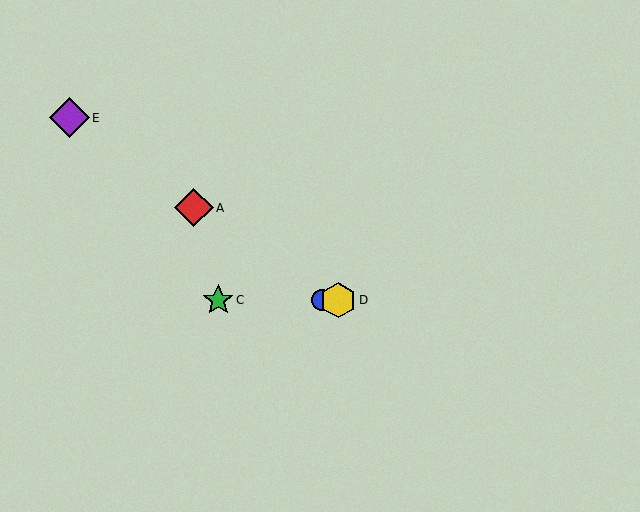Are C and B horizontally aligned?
Yes, both are at y≈300.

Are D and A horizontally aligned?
No, D is at y≈300 and A is at y≈208.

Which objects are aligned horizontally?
Objects B, C, D are aligned horizontally.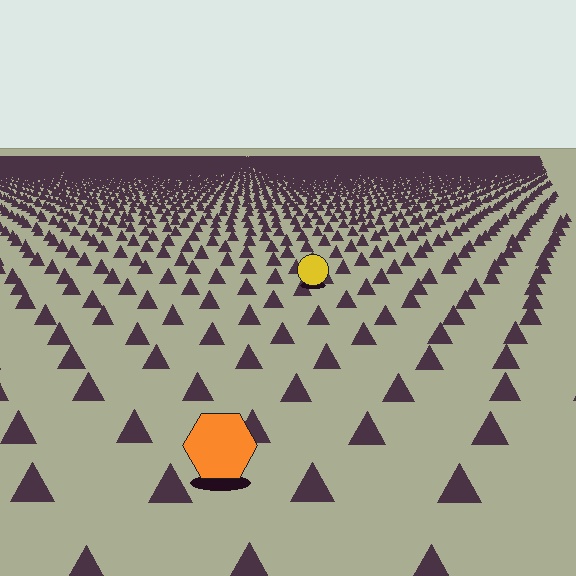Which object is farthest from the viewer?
The yellow circle is farthest from the viewer. It appears smaller and the ground texture around it is denser.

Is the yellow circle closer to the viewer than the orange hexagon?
No. The orange hexagon is closer — you can tell from the texture gradient: the ground texture is coarser near it.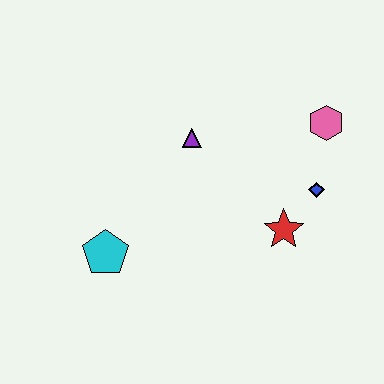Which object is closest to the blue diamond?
The red star is closest to the blue diamond.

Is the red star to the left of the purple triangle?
No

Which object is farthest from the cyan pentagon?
The pink hexagon is farthest from the cyan pentagon.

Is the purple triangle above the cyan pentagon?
Yes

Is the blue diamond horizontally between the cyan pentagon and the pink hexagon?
Yes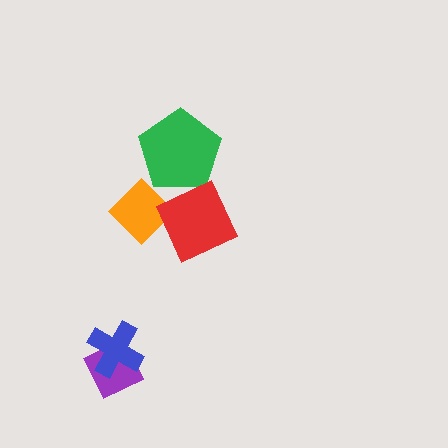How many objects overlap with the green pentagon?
1 object overlaps with the green pentagon.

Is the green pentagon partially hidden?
Yes, it is partially covered by another shape.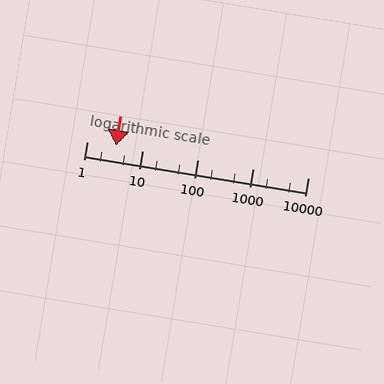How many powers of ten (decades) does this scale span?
The scale spans 4 decades, from 1 to 10000.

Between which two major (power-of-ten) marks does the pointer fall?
The pointer is between 1 and 10.